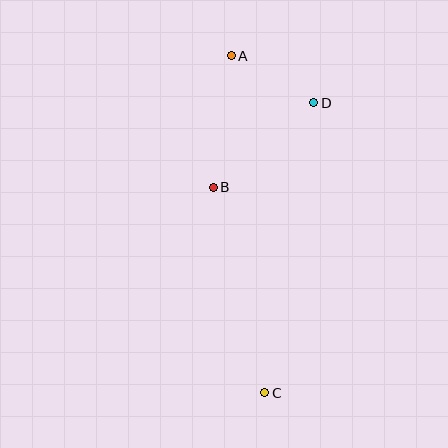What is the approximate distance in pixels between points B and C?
The distance between B and C is approximately 212 pixels.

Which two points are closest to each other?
Points A and D are closest to each other.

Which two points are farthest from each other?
Points A and C are farthest from each other.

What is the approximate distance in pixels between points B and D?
The distance between B and D is approximately 131 pixels.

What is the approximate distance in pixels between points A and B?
The distance between A and B is approximately 133 pixels.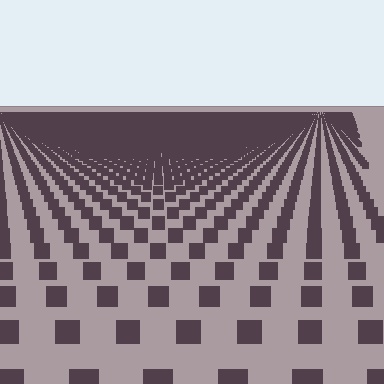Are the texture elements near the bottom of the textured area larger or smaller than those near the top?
Larger. Near the bottom, elements are closer to the viewer and appear at a bigger on-screen size.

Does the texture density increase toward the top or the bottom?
Density increases toward the top.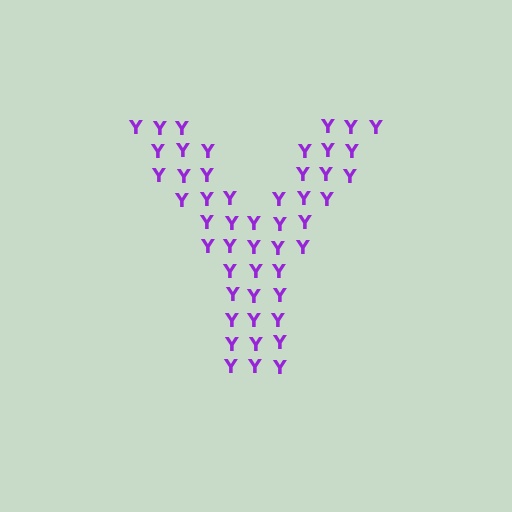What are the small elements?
The small elements are letter Y's.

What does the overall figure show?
The overall figure shows the letter Y.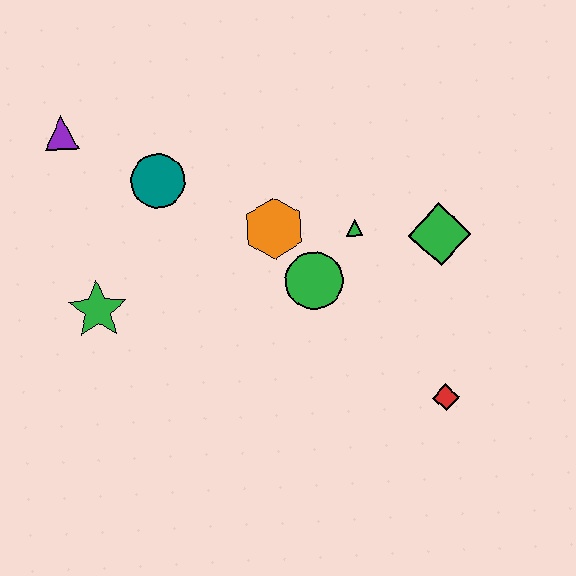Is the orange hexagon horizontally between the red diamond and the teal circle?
Yes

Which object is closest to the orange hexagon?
The green circle is closest to the orange hexagon.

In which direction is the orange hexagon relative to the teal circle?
The orange hexagon is to the right of the teal circle.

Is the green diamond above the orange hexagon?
No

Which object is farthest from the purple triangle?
The red diamond is farthest from the purple triangle.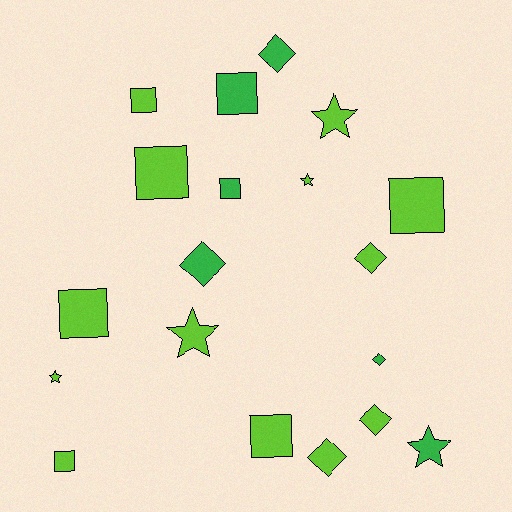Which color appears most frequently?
Lime, with 13 objects.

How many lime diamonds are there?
There are 3 lime diamonds.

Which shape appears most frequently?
Square, with 8 objects.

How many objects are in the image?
There are 19 objects.